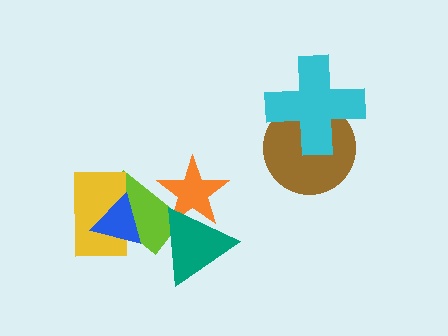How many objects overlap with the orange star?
2 objects overlap with the orange star.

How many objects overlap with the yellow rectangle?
2 objects overlap with the yellow rectangle.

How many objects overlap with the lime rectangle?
4 objects overlap with the lime rectangle.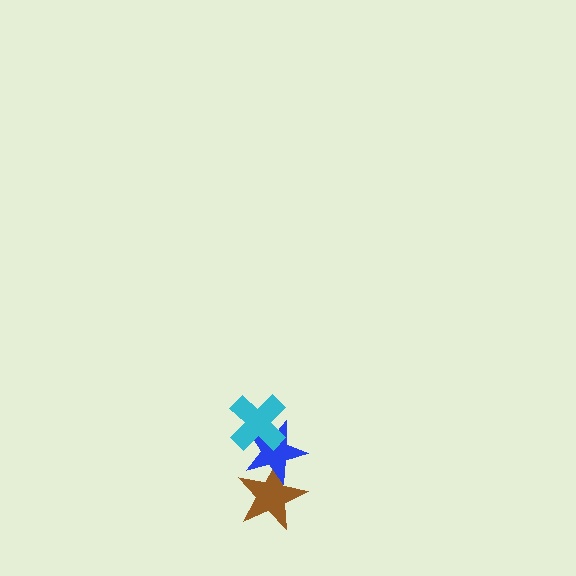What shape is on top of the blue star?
The cyan cross is on top of the blue star.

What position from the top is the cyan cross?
The cyan cross is 1st from the top.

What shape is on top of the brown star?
The blue star is on top of the brown star.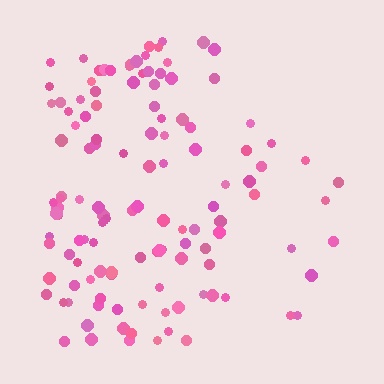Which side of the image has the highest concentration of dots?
The left.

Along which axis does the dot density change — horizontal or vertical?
Horizontal.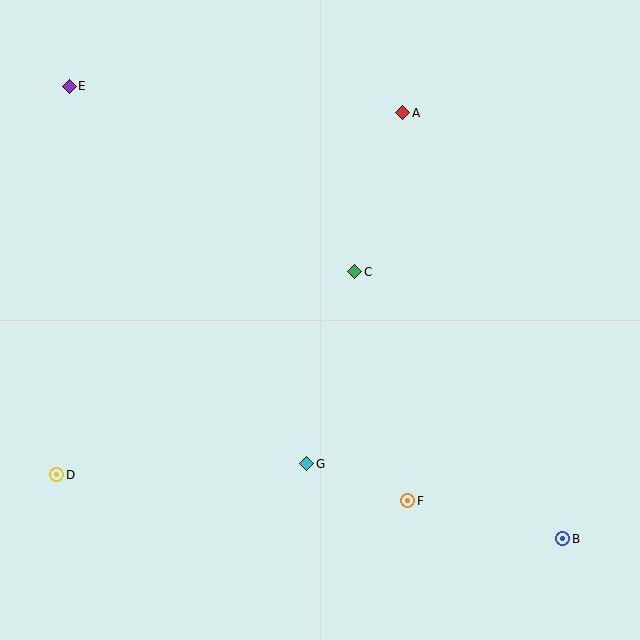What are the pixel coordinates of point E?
Point E is at (69, 86).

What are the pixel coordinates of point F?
Point F is at (408, 501).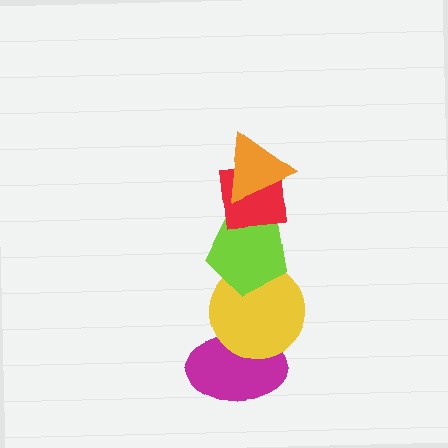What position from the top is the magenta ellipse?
The magenta ellipse is 5th from the top.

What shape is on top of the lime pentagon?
The red square is on top of the lime pentagon.